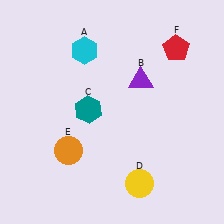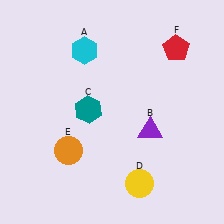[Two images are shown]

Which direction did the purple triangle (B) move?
The purple triangle (B) moved down.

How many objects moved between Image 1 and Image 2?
1 object moved between the two images.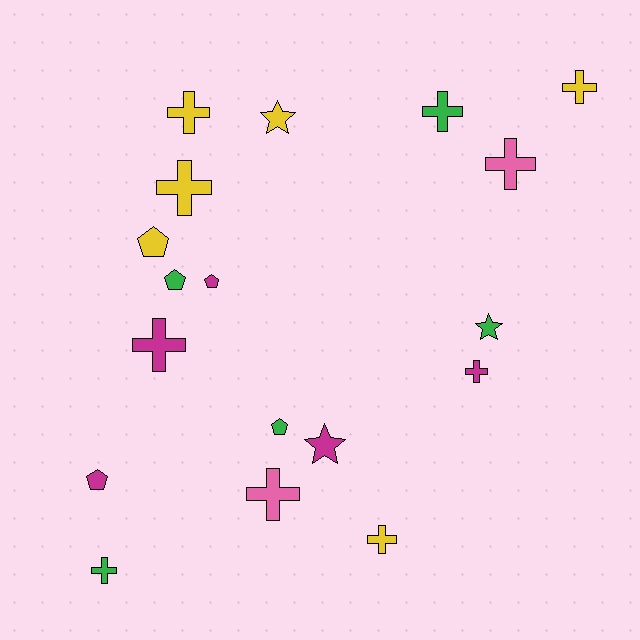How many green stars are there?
There is 1 green star.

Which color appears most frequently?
Yellow, with 6 objects.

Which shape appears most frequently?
Cross, with 10 objects.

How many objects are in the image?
There are 18 objects.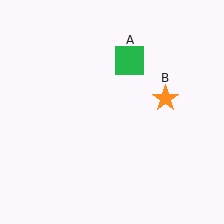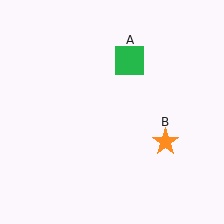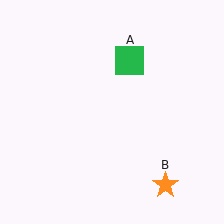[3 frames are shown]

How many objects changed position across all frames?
1 object changed position: orange star (object B).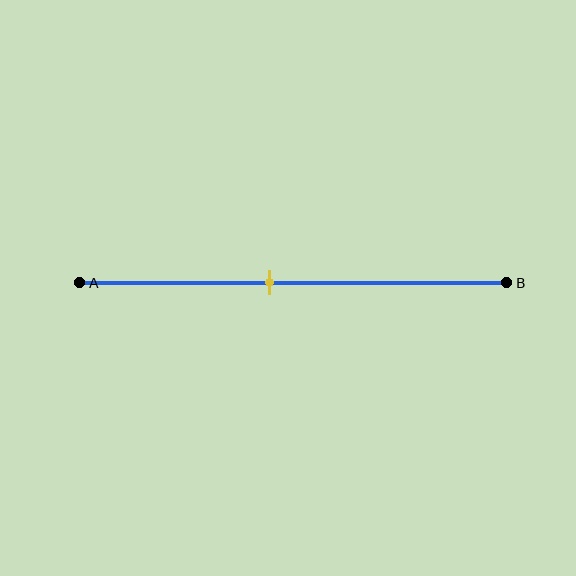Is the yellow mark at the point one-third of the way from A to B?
No, the mark is at about 45% from A, not at the 33% one-third point.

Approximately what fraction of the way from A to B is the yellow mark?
The yellow mark is approximately 45% of the way from A to B.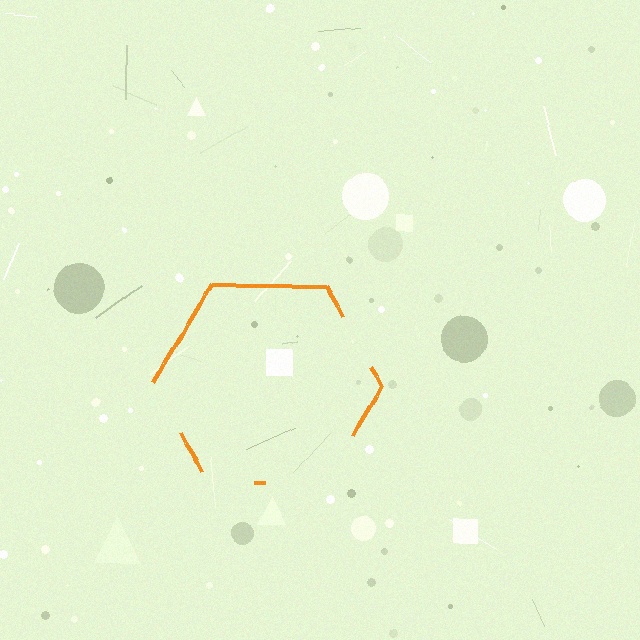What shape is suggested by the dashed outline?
The dashed outline suggests a hexagon.